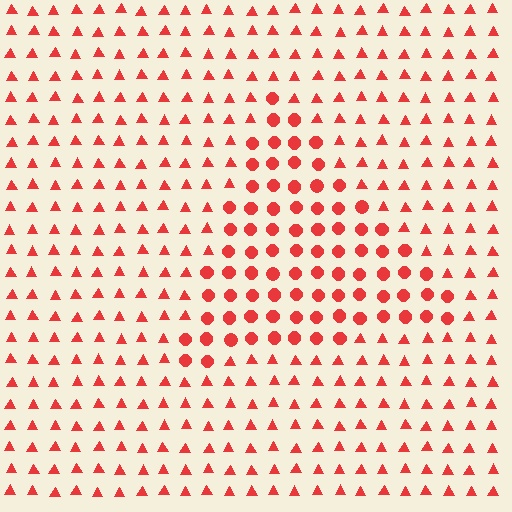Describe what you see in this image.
The image is filled with small red elements arranged in a uniform grid. A triangle-shaped region contains circles, while the surrounding area contains triangles. The boundary is defined purely by the change in element shape.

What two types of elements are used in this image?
The image uses circles inside the triangle region and triangles outside it.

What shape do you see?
I see a triangle.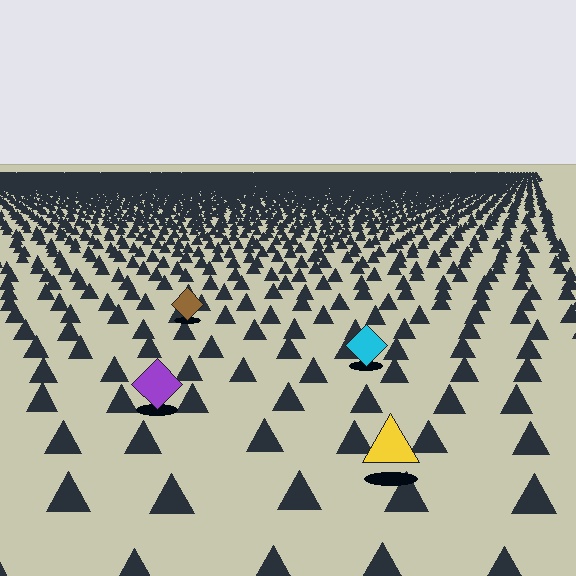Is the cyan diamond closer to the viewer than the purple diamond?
No. The purple diamond is closer — you can tell from the texture gradient: the ground texture is coarser near it.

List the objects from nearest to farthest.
From nearest to farthest: the yellow triangle, the purple diamond, the cyan diamond, the brown diamond.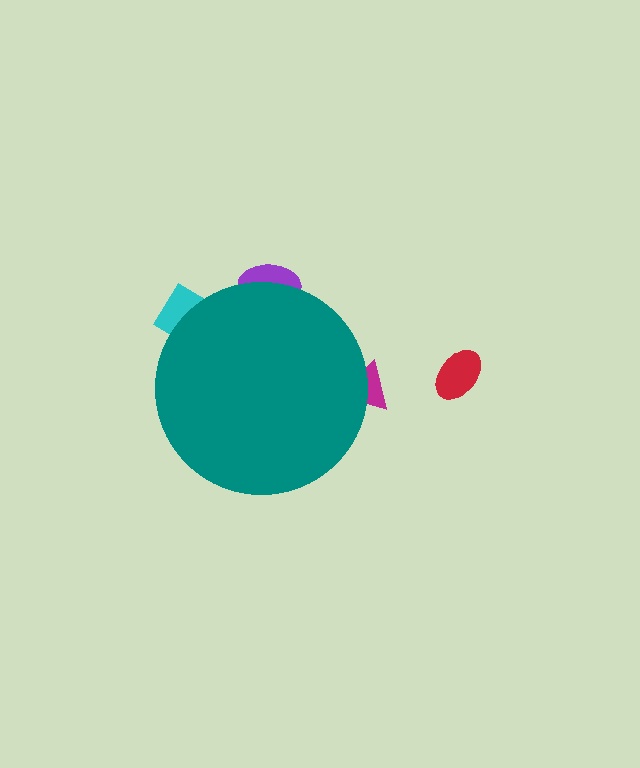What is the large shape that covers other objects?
A teal circle.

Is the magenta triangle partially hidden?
Yes, the magenta triangle is partially hidden behind the teal circle.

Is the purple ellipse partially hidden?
Yes, the purple ellipse is partially hidden behind the teal circle.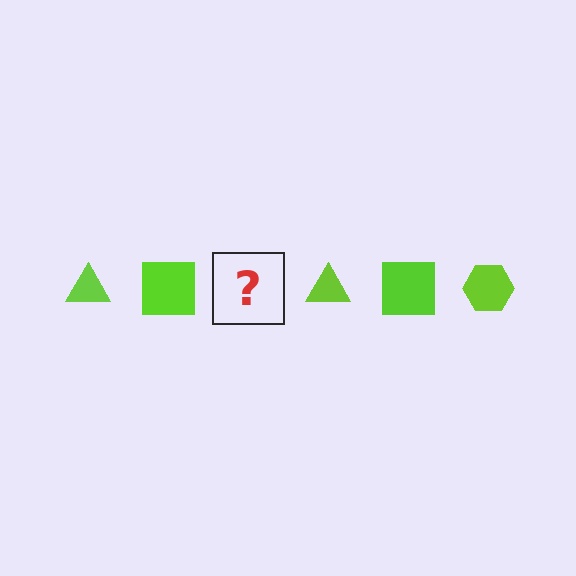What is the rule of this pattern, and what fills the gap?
The rule is that the pattern cycles through triangle, square, hexagon shapes in lime. The gap should be filled with a lime hexagon.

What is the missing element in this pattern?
The missing element is a lime hexagon.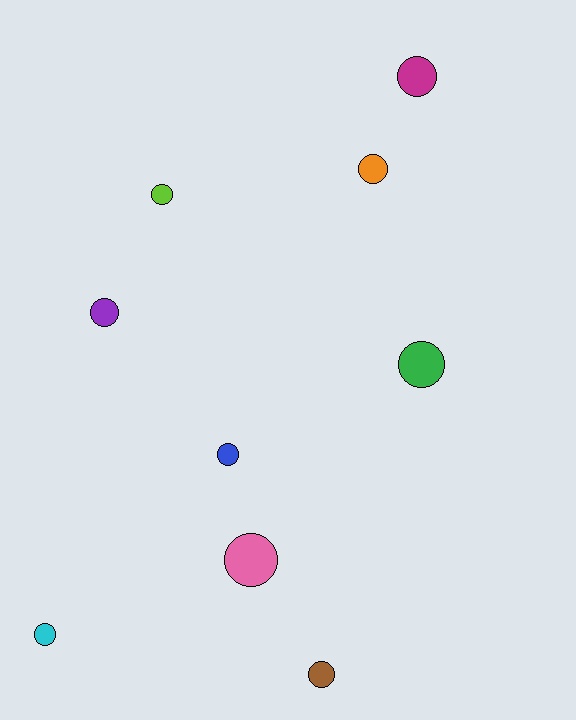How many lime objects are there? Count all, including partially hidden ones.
There is 1 lime object.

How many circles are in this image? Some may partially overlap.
There are 9 circles.